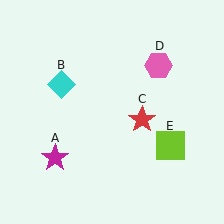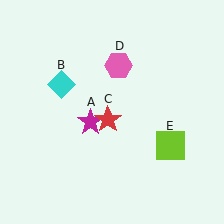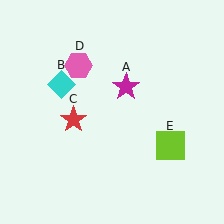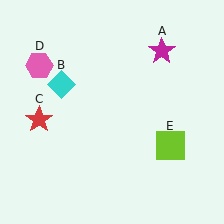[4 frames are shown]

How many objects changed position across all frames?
3 objects changed position: magenta star (object A), red star (object C), pink hexagon (object D).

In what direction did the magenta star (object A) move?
The magenta star (object A) moved up and to the right.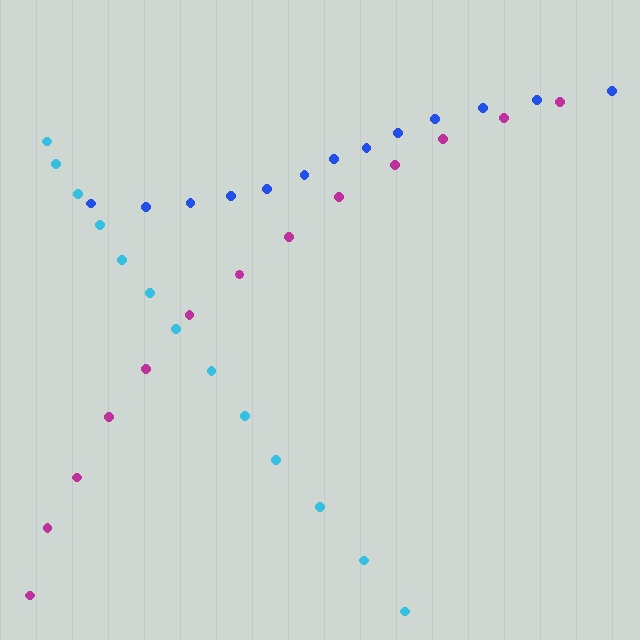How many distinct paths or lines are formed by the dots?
There are 3 distinct paths.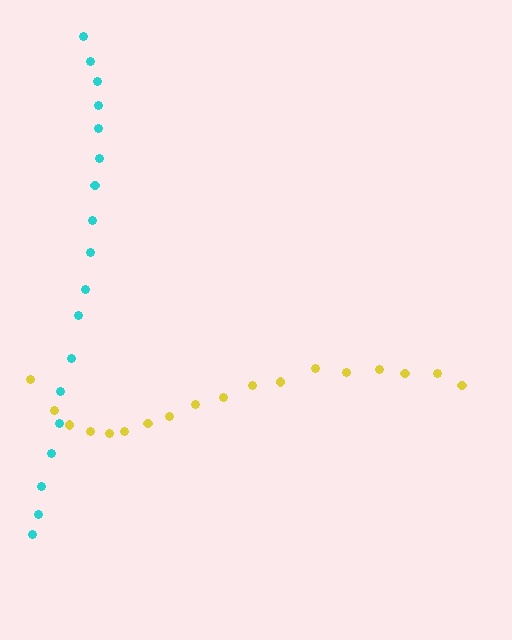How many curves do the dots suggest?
There are 2 distinct paths.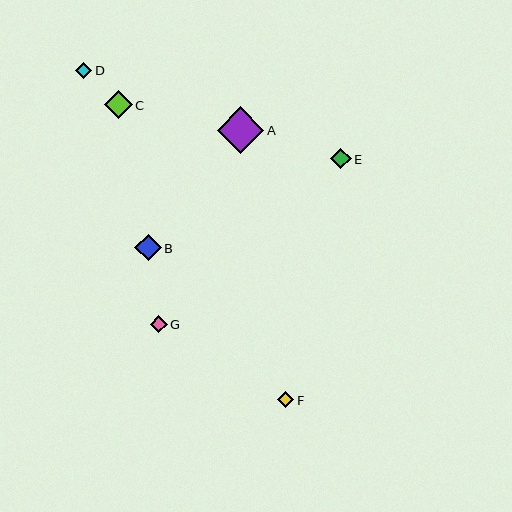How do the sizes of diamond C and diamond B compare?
Diamond C and diamond B are approximately the same size.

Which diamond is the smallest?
Diamond F is the smallest with a size of approximately 16 pixels.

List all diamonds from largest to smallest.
From largest to smallest: A, C, B, E, G, D, F.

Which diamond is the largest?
Diamond A is the largest with a size of approximately 46 pixels.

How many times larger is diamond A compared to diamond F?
Diamond A is approximately 2.9 times the size of diamond F.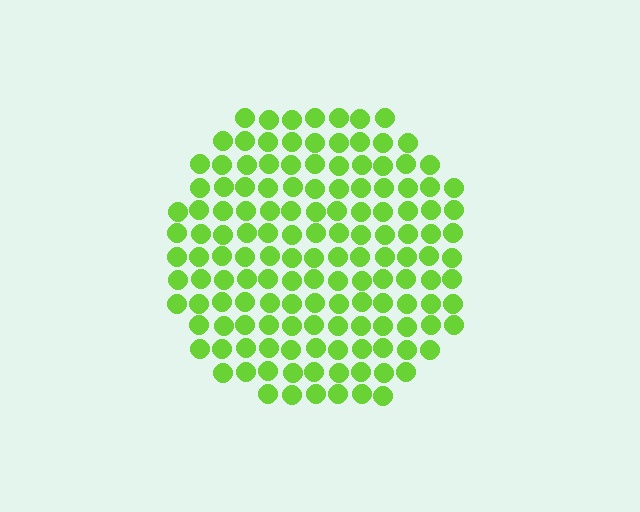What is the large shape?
The large shape is a circle.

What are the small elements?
The small elements are circles.